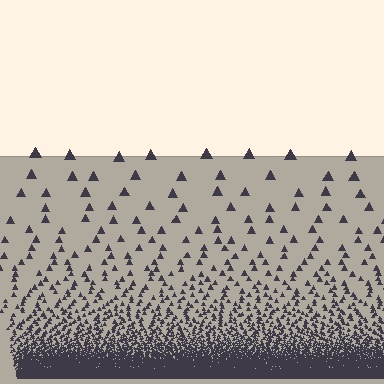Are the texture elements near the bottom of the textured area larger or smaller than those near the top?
Smaller. The gradient is inverted — elements near the bottom are smaller and denser.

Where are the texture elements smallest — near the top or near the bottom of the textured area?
Near the bottom.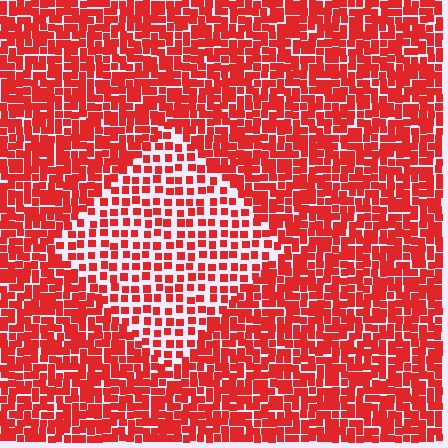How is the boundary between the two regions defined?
The boundary is defined by a change in element density (approximately 1.9x ratio). All elements are the same color, size, and shape.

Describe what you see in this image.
The image contains small red elements arranged at two different densities. A diamond-shaped region is visible where the elements are less densely packed than the surrounding area.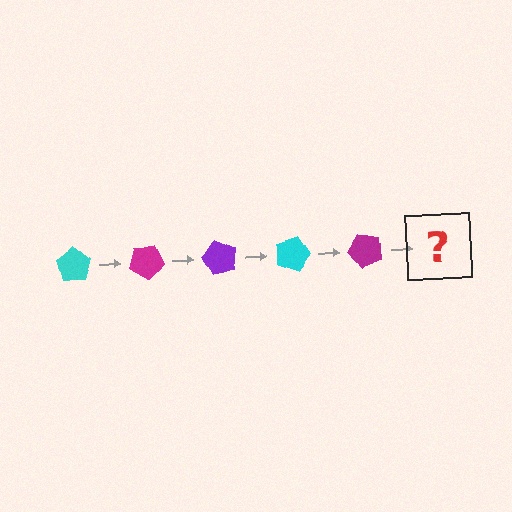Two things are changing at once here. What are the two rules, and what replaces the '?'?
The two rules are that it rotates 30 degrees each step and the color cycles through cyan, magenta, and purple. The '?' should be a purple pentagon, rotated 150 degrees from the start.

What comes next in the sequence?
The next element should be a purple pentagon, rotated 150 degrees from the start.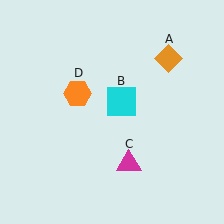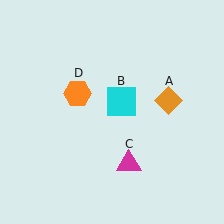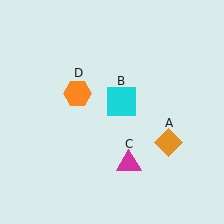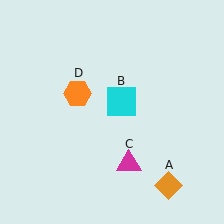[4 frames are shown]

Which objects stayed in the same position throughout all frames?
Cyan square (object B) and magenta triangle (object C) and orange hexagon (object D) remained stationary.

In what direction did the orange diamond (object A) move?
The orange diamond (object A) moved down.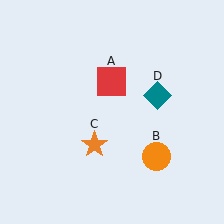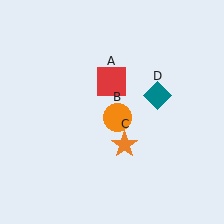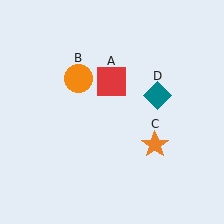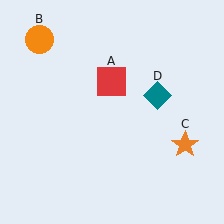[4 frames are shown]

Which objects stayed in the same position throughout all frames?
Red square (object A) and teal diamond (object D) remained stationary.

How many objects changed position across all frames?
2 objects changed position: orange circle (object B), orange star (object C).